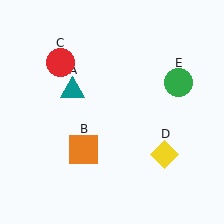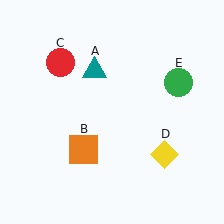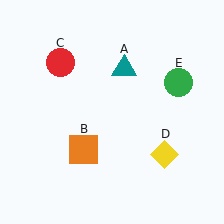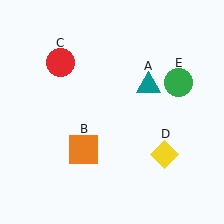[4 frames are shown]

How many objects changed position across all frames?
1 object changed position: teal triangle (object A).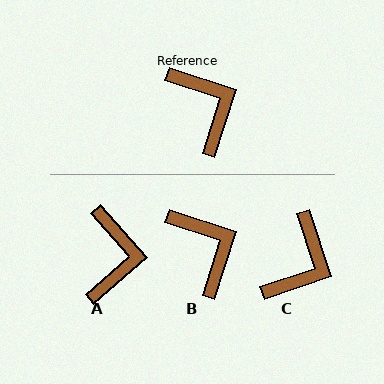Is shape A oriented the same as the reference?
No, it is off by about 31 degrees.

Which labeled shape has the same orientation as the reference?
B.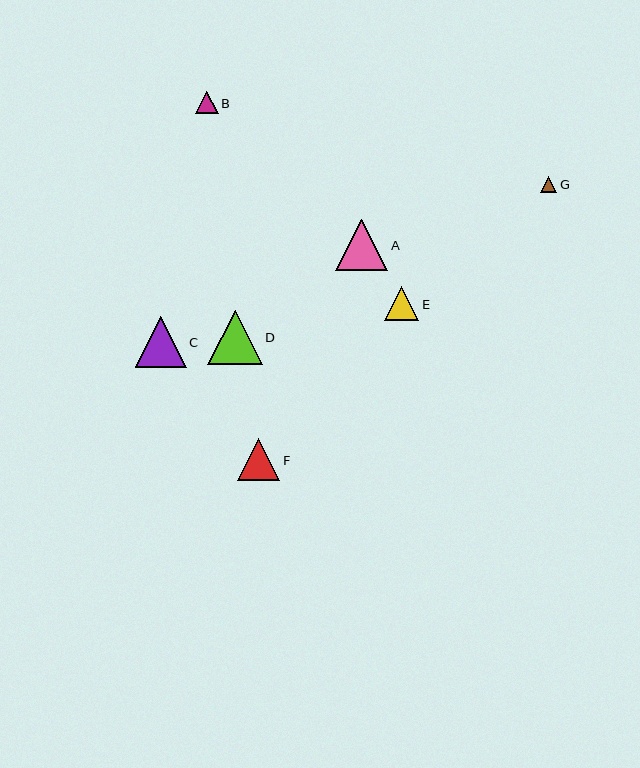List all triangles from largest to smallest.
From largest to smallest: D, A, C, F, E, B, G.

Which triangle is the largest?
Triangle D is the largest with a size of approximately 55 pixels.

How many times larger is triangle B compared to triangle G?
Triangle B is approximately 1.4 times the size of triangle G.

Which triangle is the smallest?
Triangle G is the smallest with a size of approximately 16 pixels.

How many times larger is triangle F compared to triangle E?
Triangle F is approximately 1.2 times the size of triangle E.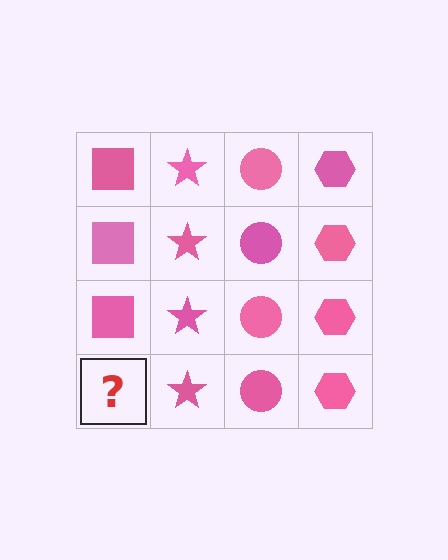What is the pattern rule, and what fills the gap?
The rule is that each column has a consistent shape. The gap should be filled with a pink square.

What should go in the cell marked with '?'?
The missing cell should contain a pink square.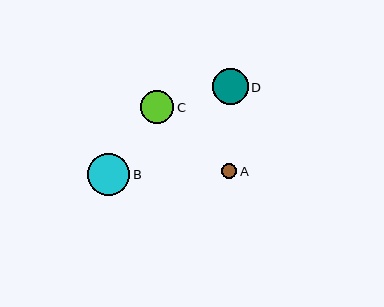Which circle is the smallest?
Circle A is the smallest with a size of approximately 15 pixels.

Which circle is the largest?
Circle B is the largest with a size of approximately 42 pixels.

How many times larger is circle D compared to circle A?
Circle D is approximately 2.4 times the size of circle A.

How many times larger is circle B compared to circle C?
Circle B is approximately 1.3 times the size of circle C.